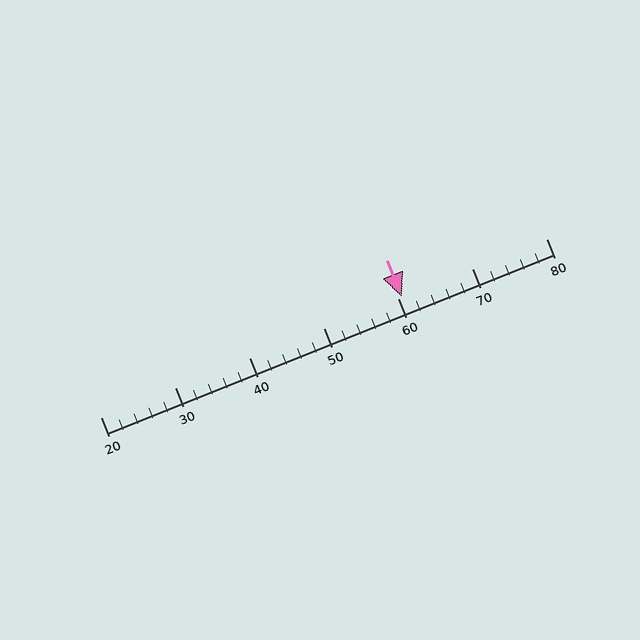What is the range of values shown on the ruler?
The ruler shows values from 20 to 80.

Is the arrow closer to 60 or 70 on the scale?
The arrow is closer to 60.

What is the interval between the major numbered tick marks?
The major tick marks are spaced 10 units apart.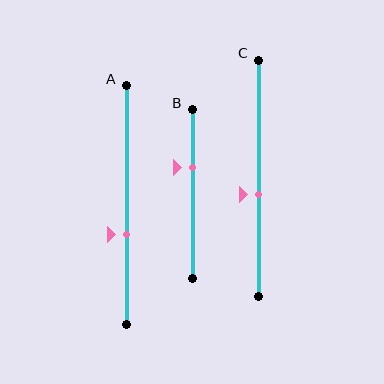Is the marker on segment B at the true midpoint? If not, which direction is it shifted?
No, the marker on segment B is shifted upward by about 16% of the segment length.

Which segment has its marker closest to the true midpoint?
Segment C has its marker closest to the true midpoint.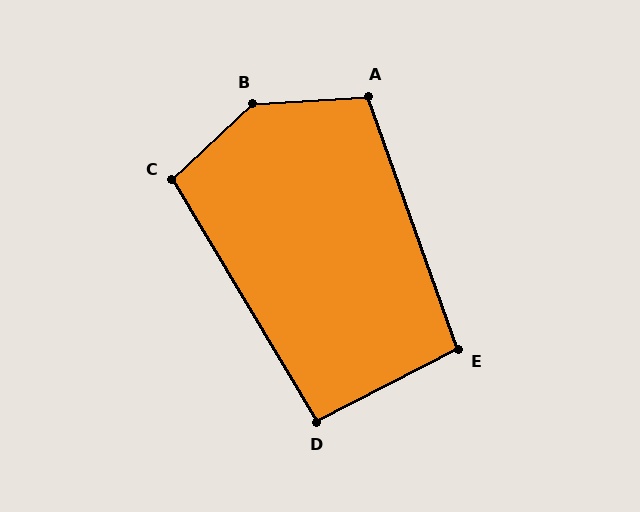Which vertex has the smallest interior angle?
D, at approximately 93 degrees.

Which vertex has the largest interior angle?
B, at approximately 140 degrees.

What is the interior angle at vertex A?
Approximately 106 degrees (obtuse).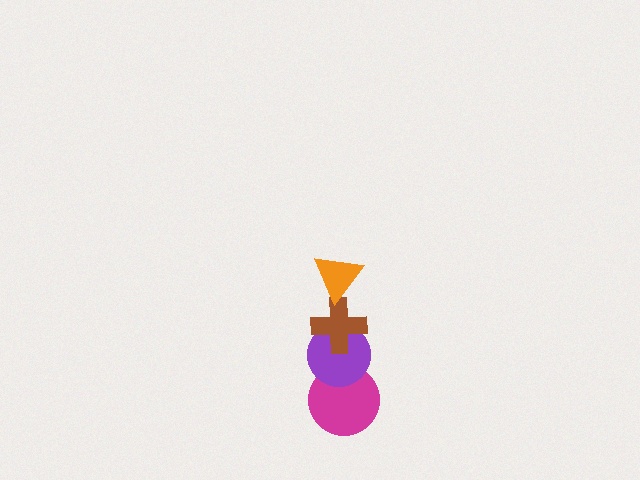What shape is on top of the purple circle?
The brown cross is on top of the purple circle.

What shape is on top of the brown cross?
The orange triangle is on top of the brown cross.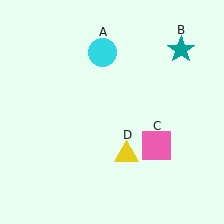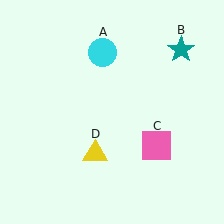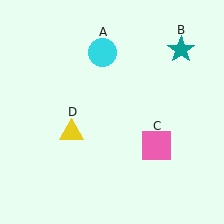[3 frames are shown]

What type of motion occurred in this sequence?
The yellow triangle (object D) rotated clockwise around the center of the scene.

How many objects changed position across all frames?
1 object changed position: yellow triangle (object D).